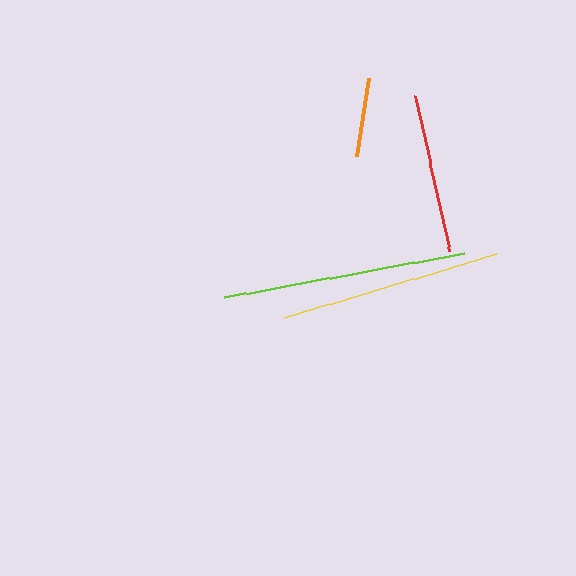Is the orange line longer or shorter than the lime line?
The lime line is longer than the orange line.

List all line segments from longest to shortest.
From longest to shortest: lime, yellow, red, orange.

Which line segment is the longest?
The lime line is the longest at approximately 245 pixels.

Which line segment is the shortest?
The orange line is the shortest at approximately 79 pixels.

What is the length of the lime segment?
The lime segment is approximately 245 pixels long.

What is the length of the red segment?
The red segment is approximately 159 pixels long.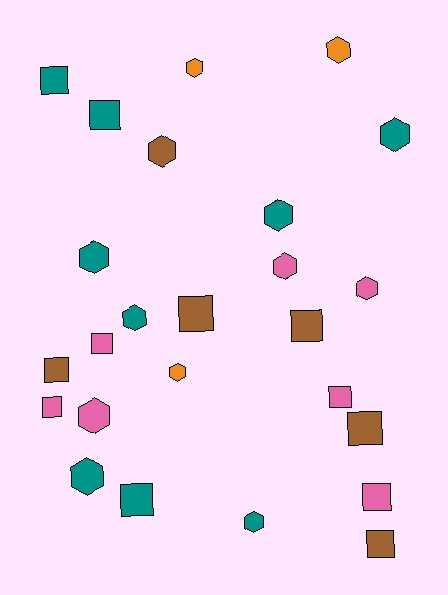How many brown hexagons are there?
There is 1 brown hexagon.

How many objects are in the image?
There are 25 objects.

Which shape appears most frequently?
Hexagon, with 13 objects.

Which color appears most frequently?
Teal, with 9 objects.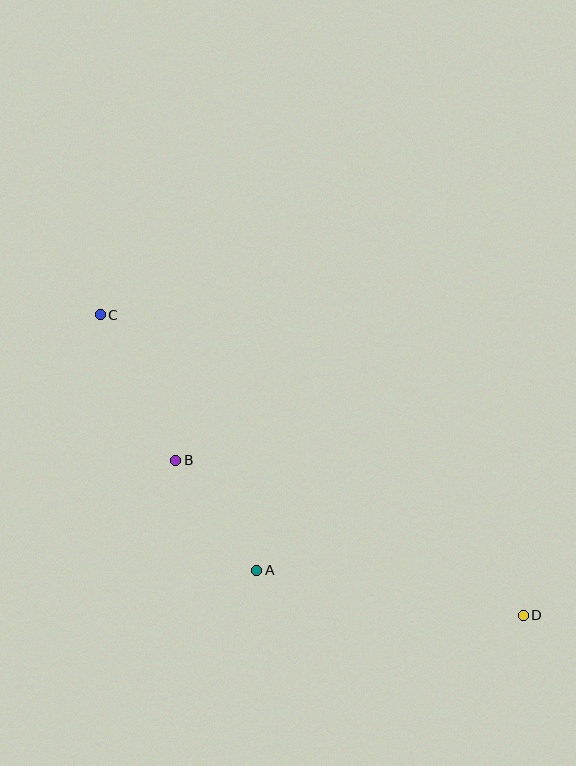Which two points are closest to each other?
Points A and B are closest to each other.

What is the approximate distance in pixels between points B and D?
The distance between B and D is approximately 381 pixels.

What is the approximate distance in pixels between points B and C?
The distance between B and C is approximately 164 pixels.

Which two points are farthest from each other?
Points C and D are farthest from each other.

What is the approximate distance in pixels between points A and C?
The distance between A and C is approximately 300 pixels.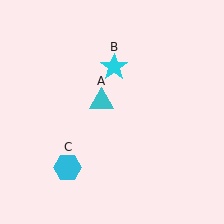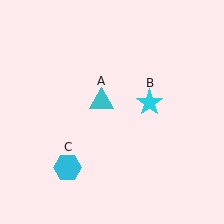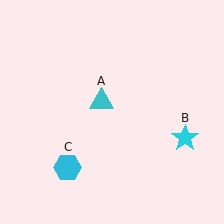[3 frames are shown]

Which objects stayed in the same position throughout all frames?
Cyan triangle (object A) and cyan hexagon (object C) remained stationary.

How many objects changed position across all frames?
1 object changed position: cyan star (object B).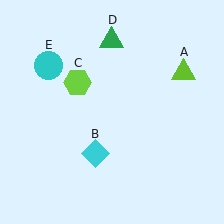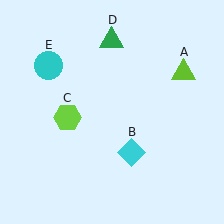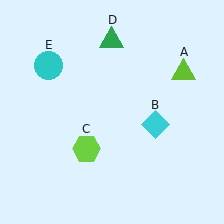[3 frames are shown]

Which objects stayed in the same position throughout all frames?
Lime triangle (object A) and green triangle (object D) and cyan circle (object E) remained stationary.